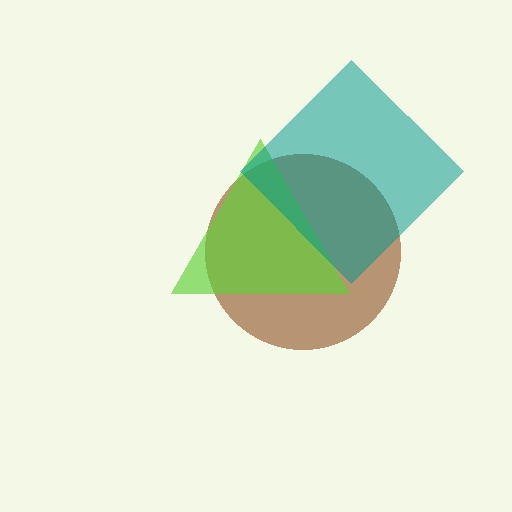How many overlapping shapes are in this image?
There are 3 overlapping shapes in the image.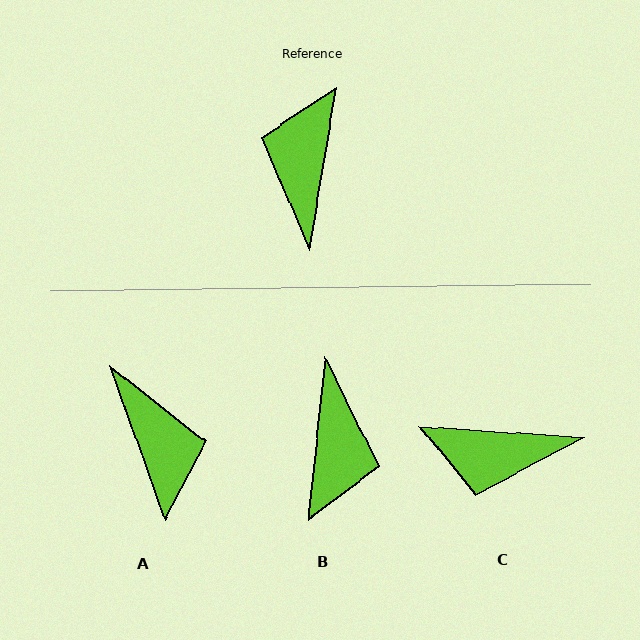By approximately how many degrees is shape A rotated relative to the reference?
Approximately 151 degrees clockwise.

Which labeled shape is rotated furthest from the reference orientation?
B, about 177 degrees away.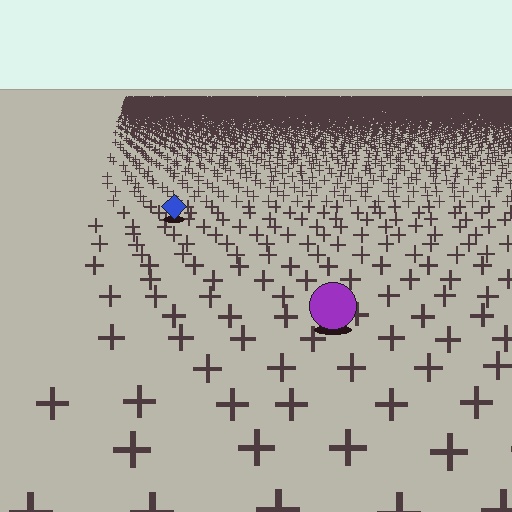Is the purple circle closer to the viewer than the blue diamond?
Yes. The purple circle is closer — you can tell from the texture gradient: the ground texture is coarser near it.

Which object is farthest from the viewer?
The blue diamond is farthest from the viewer. It appears smaller and the ground texture around it is denser.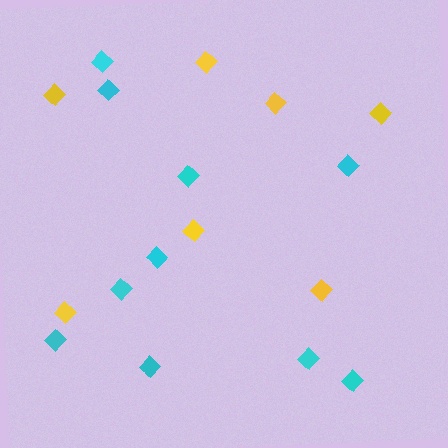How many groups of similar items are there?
There are 2 groups: one group of yellow diamonds (7) and one group of cyan diamonds (10).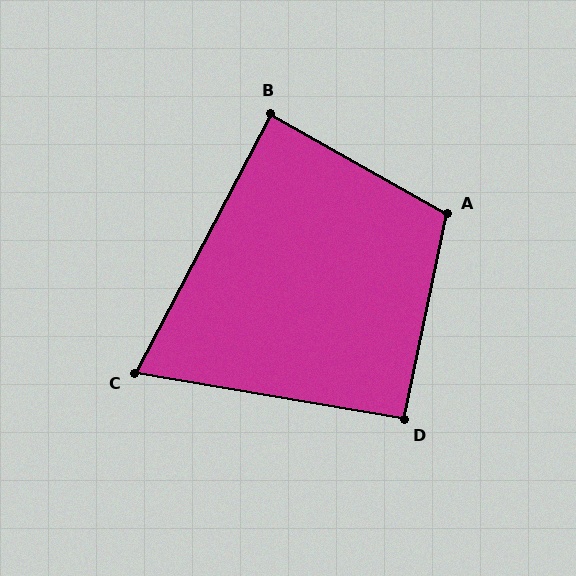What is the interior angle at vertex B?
Approximately 88 degrees (approximately right).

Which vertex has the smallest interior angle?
C, at approximately 72 degrees.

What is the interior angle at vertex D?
Approximately 92 degrees (approximately right).